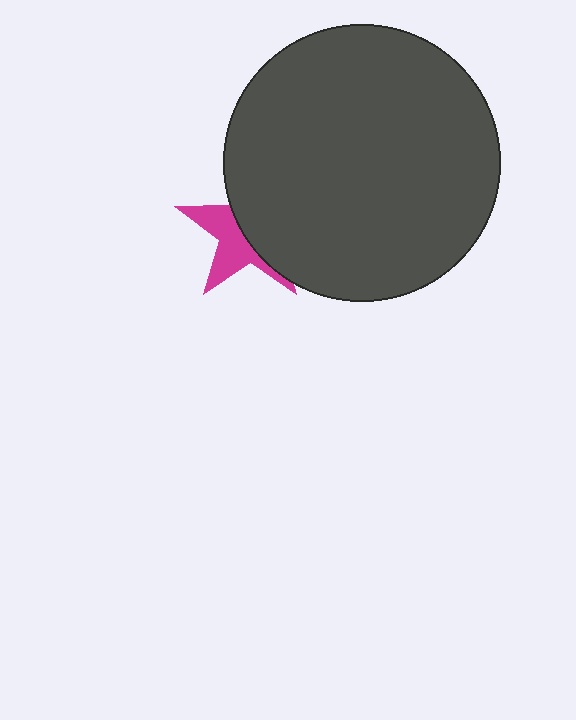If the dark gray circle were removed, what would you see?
You would see the complete magenta star.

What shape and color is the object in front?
The object in front is a dark gray circle.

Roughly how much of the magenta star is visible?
A small part of it is visible (roughly 43%).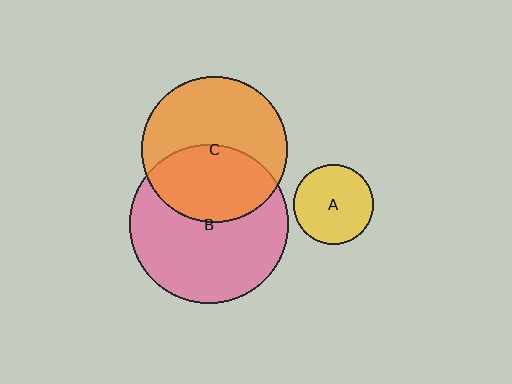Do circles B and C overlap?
Yes.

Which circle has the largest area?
Circle B (pink).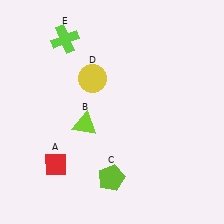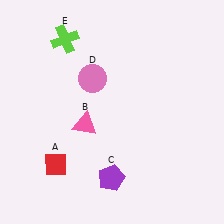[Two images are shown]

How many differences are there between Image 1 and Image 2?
There are 3 differences between the two images.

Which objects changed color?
B changed from lime to pink. C changed from lime to purple. D changed from yellow to pink.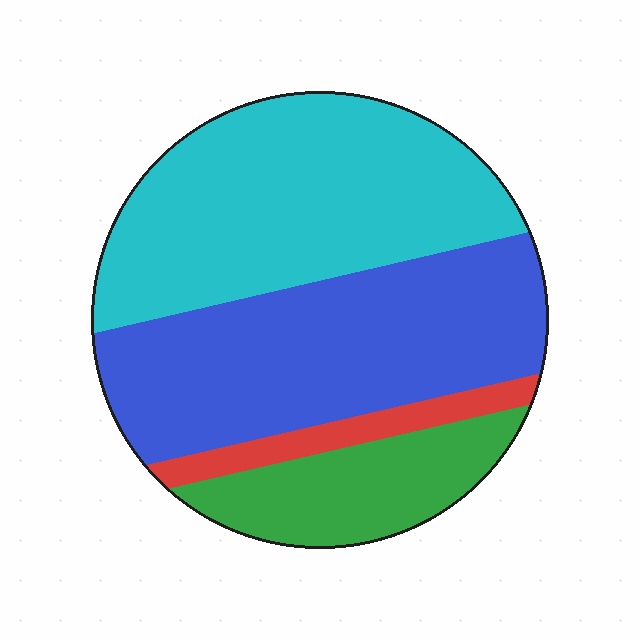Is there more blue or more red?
Blue.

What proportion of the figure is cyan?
Cyan takes up about two fifths (2/5) of the figure.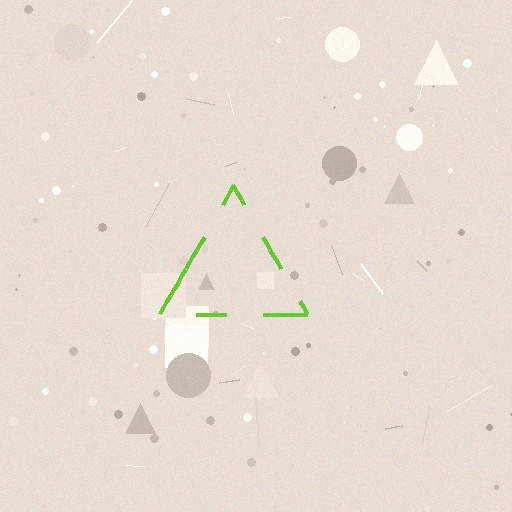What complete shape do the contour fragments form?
The contour fragments form a triangle.